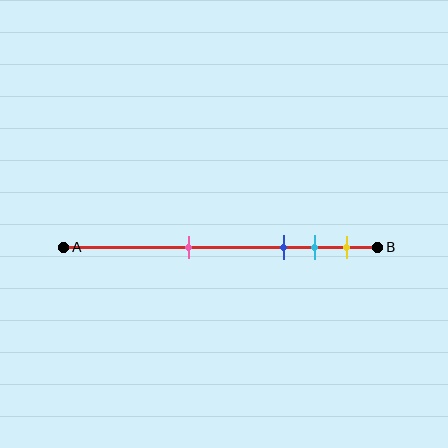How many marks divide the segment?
There are 4 marks dividing the segment.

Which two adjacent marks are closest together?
The cyan and yellow marks are the closest adjacent pair.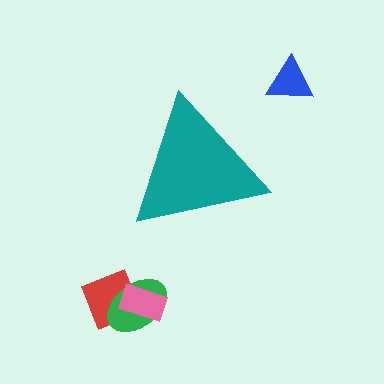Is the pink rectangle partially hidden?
No, the pink rectangle is fully visible.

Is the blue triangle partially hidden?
No, the blue triangle is fully visible.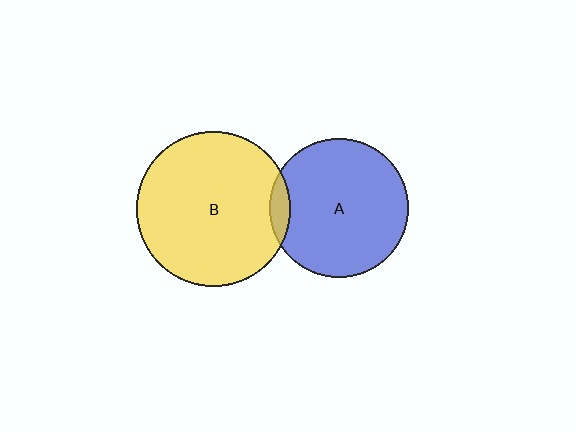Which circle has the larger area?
Circle B (yellow).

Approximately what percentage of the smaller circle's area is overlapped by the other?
Approximately 5%.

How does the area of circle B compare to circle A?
Approximately 1.2 times.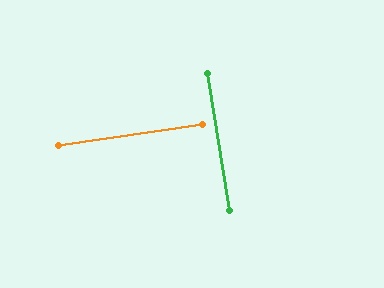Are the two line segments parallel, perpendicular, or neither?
Perpendicular — they meet at approximately 89°.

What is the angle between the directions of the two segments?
Approximately 89 degrees.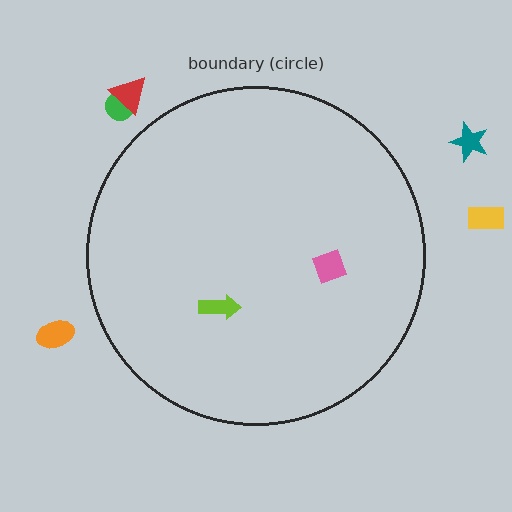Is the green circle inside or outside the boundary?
Outside.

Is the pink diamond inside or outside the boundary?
Inside.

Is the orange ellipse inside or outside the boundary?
Outside.